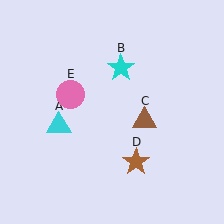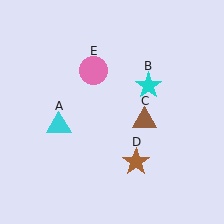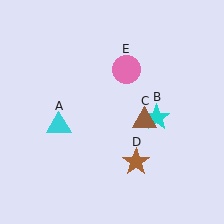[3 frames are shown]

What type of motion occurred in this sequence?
The cyan star (object B), pink circle (object E) rotated clockwise around the center of the scene.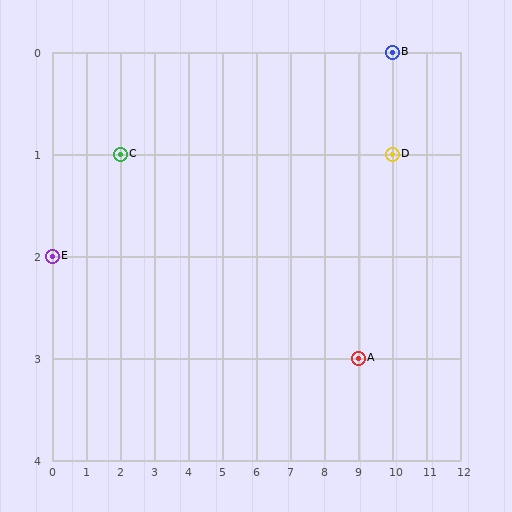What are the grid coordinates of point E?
Point E is at grid coordinates (0, 2).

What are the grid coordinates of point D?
Point D is at grid coordinates (10, 1).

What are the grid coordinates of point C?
Point C is at grid coordinates (2, 1).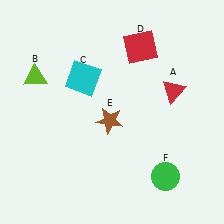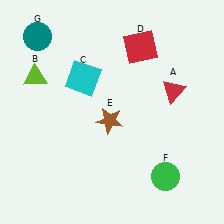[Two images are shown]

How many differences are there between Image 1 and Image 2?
There is 1 difference between the two images.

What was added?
A teal circle (G) was added in Image 2.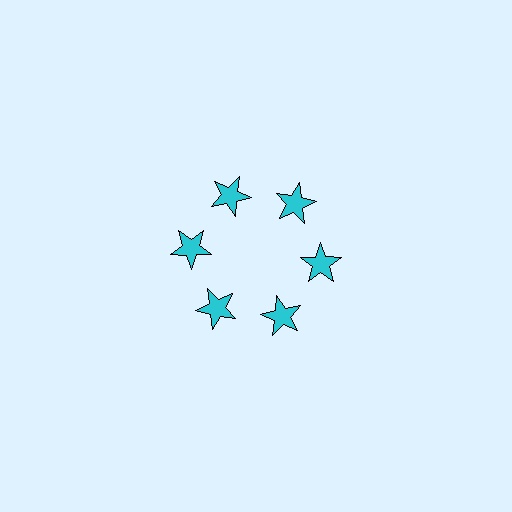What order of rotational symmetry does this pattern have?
This pattern has 6-fold rotational symmetry.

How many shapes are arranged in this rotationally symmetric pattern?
There are 6 shapes, arranged in 6 groups of 1.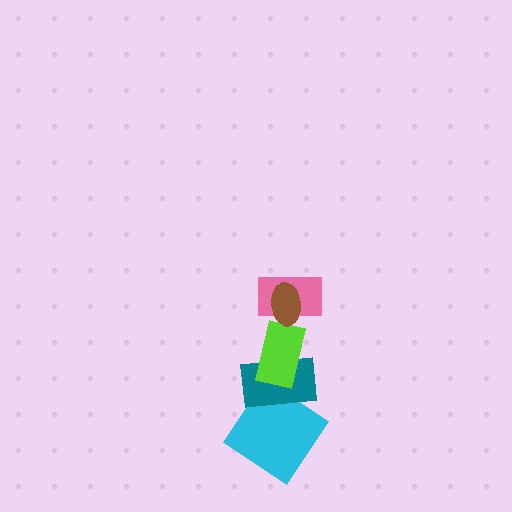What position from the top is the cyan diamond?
The cyan diamond is 5th from the top.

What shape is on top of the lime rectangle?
The pink rectangle is on top of the lime rectangle.